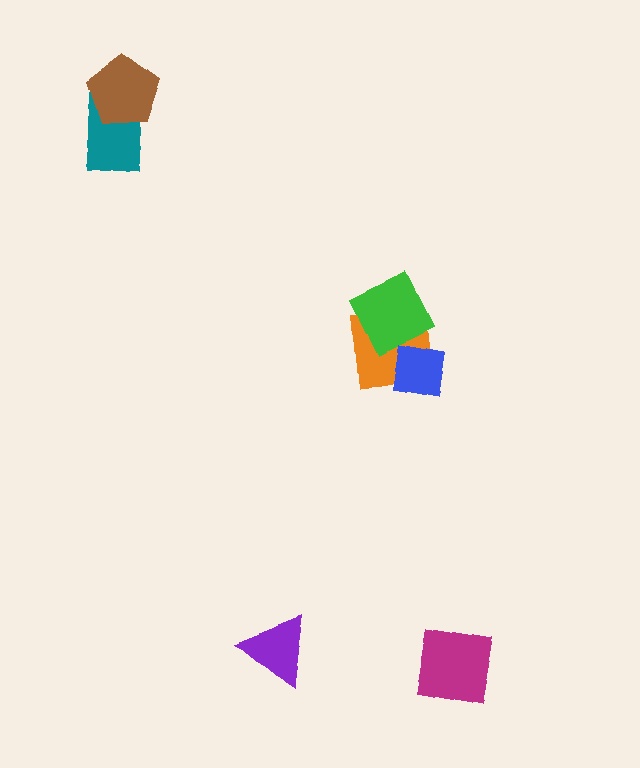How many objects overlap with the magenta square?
0 objects overlap with the magenta square.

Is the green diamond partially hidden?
Yes, it is partially covered by another shape.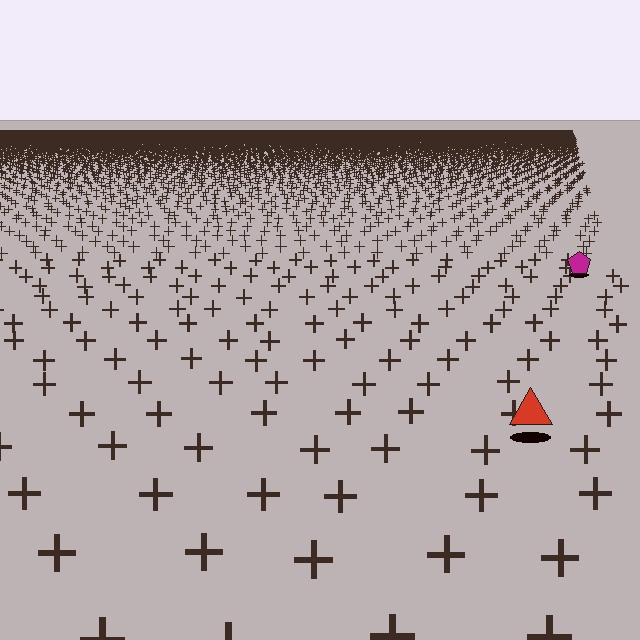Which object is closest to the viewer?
The red triangle is closest. The texture marks near it are larger and more spread out.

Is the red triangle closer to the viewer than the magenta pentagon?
Yes. The red triangle is closer — you can tell from the texture gradient: the ground texture is coarser near it.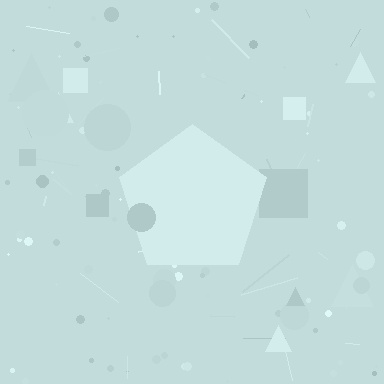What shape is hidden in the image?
A pentagon is hidden in the image.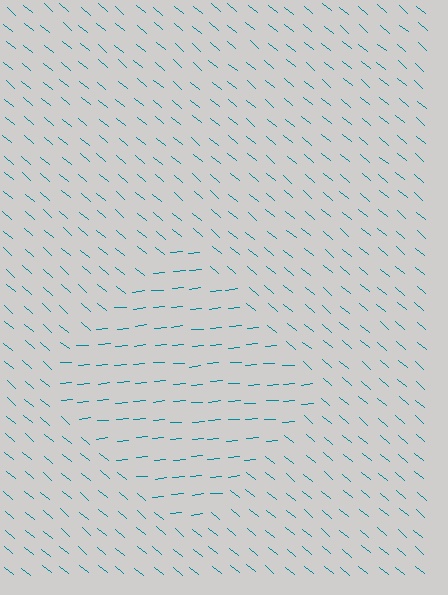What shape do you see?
I see a diamond.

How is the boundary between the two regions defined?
The boundary is defined purely by a change in line orientation (approximately 45 degrees difference). All lines are the same color and thickness.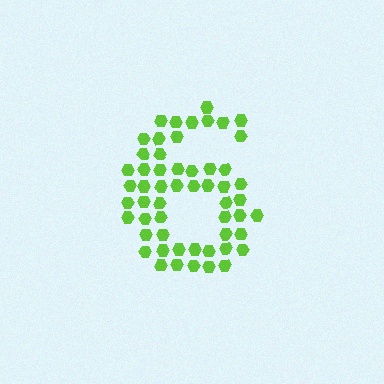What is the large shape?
The large shape is the digit 6.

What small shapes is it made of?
It is made of small hexagons.